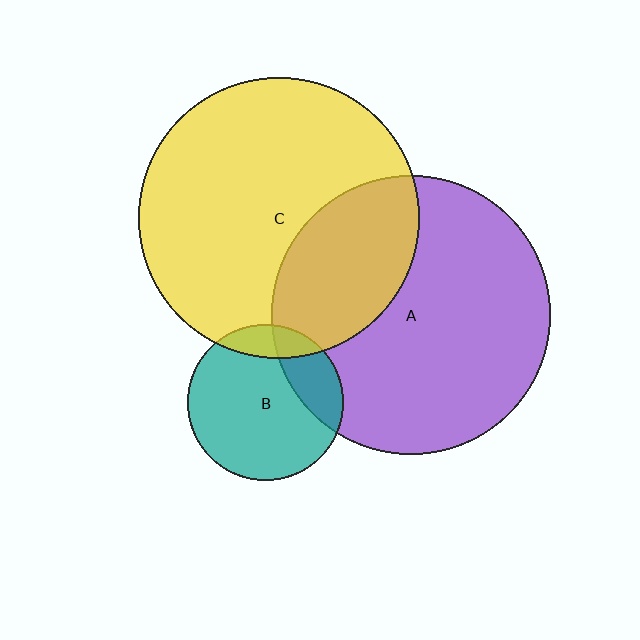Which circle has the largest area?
Circle C (yellow).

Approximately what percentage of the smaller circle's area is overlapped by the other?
Approximately 20%.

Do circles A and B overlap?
Yes.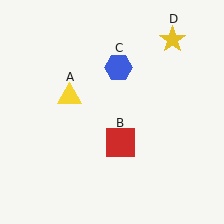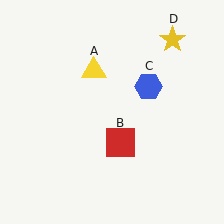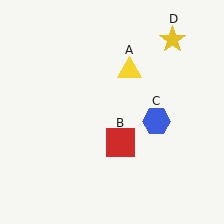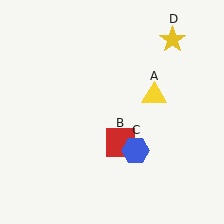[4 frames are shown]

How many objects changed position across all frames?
2 objects changed position: yellow triangle (object A), blue hexagon (object C).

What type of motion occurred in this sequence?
The yellow triangle (object A), blue hexagon (object C) rotated clockwise around the center of the scene.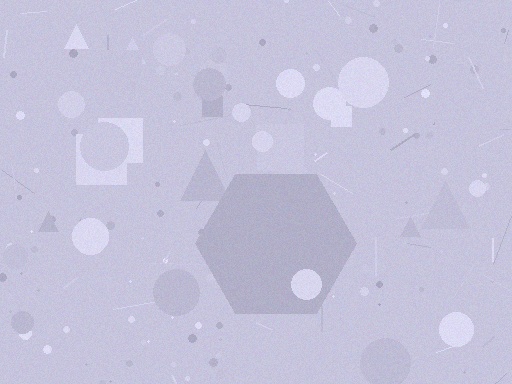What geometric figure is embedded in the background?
A hexagon is embedded in the background.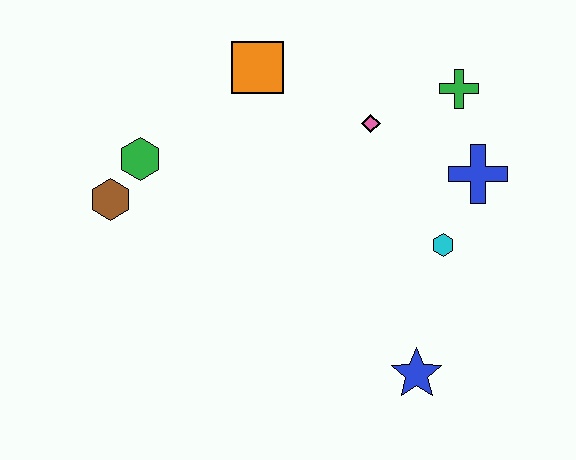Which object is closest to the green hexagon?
The brown hexagon is closest to the green hexagon.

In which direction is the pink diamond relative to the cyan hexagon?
The pink diamond is above the cyan hexagon.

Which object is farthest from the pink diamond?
The brown hexagon is farthest from the pink diamond.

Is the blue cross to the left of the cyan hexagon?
No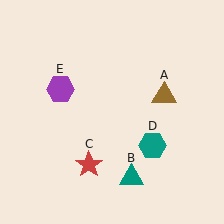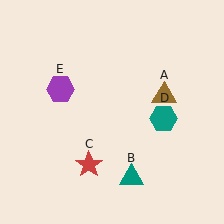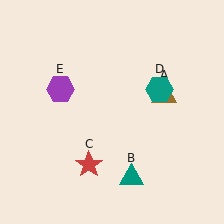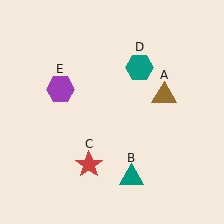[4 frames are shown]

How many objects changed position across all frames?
1 object changed position: teal hexagon (object D).